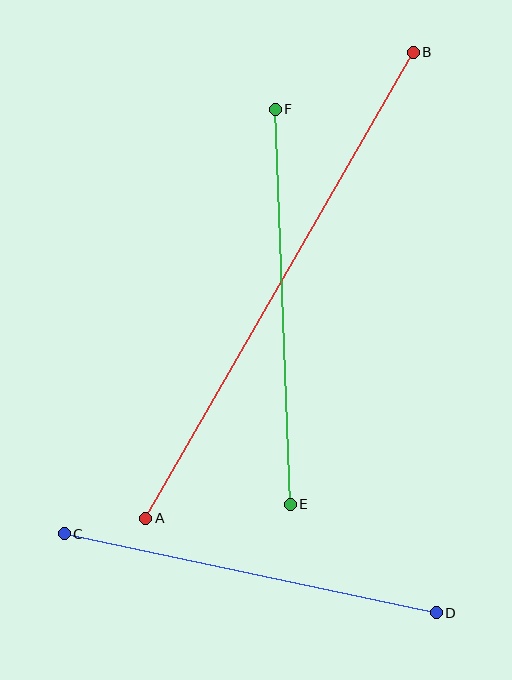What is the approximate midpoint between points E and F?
The midpoint is at approximately (283, 307) pixels.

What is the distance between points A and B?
The distance is approximately 538 pixels.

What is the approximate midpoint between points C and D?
The midpoint is at approximately (250, 573) pixels.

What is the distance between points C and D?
The distance is approximately 380 pixels.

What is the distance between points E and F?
The distance is approximately 396 pixels.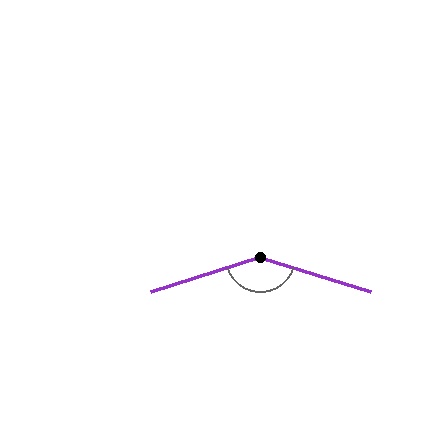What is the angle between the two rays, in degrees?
Approximately 145 degrees.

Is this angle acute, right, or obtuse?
It is obtuse.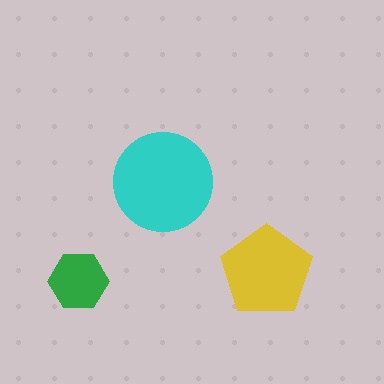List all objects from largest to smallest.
The cyan circle, the yellow pentagon, the green hexagon.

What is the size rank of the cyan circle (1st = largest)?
1st.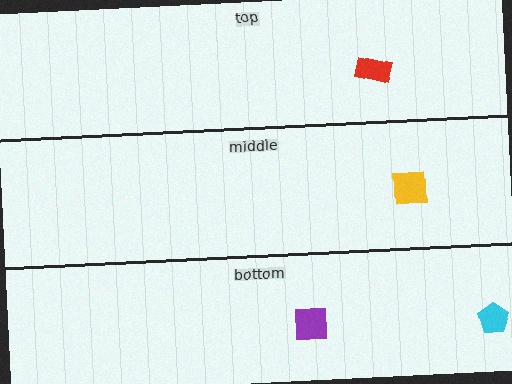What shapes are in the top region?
The red rectangle.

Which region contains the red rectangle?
The top region.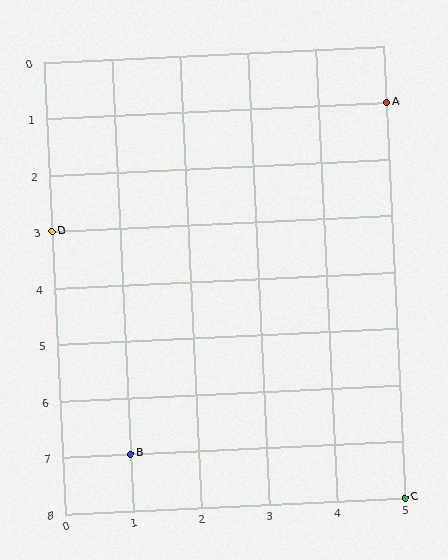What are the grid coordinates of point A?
Point A is at grid coordinates (5, 1).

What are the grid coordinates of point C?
Point C is at grid coordinates (5, 8).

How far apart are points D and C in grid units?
Points D and C are 5 columns and 5 rows apart (about 7.1 grid units diagonally).